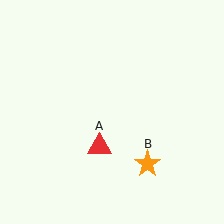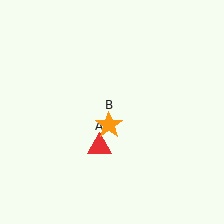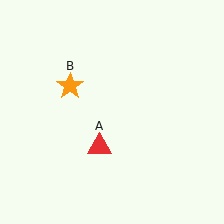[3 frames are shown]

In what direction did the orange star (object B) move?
The orange star (object B) moved up and to the left.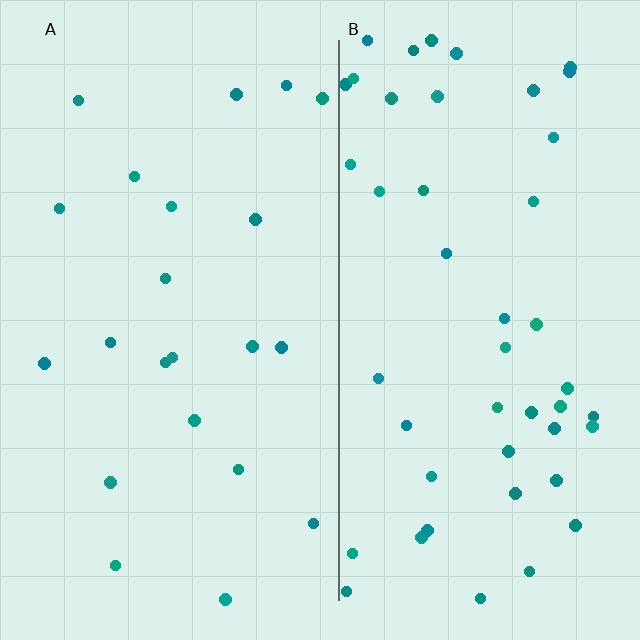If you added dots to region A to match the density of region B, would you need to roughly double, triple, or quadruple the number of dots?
Approximately double.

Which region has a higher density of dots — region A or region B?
B (the right).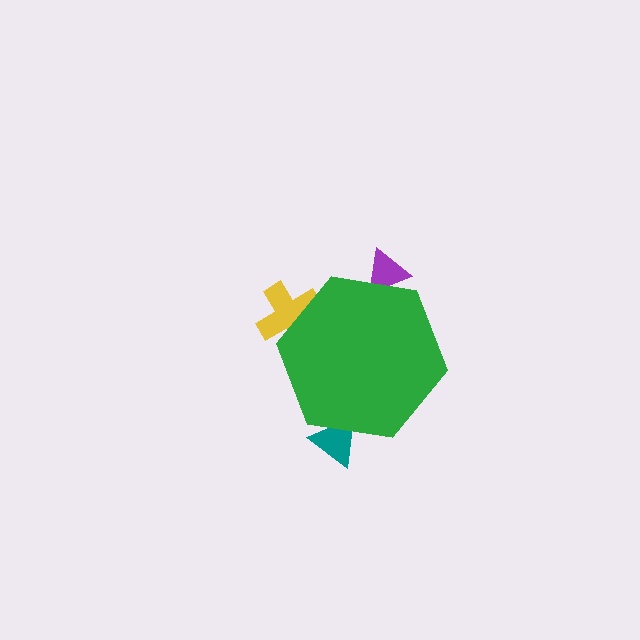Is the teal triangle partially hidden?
Yes, the teal triangle is partially hidden behind the green hexagon.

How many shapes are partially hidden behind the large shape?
3 shapes are partially hidden.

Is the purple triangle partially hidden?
Yes, the purple triangle is partially hidden behind the green hexagon.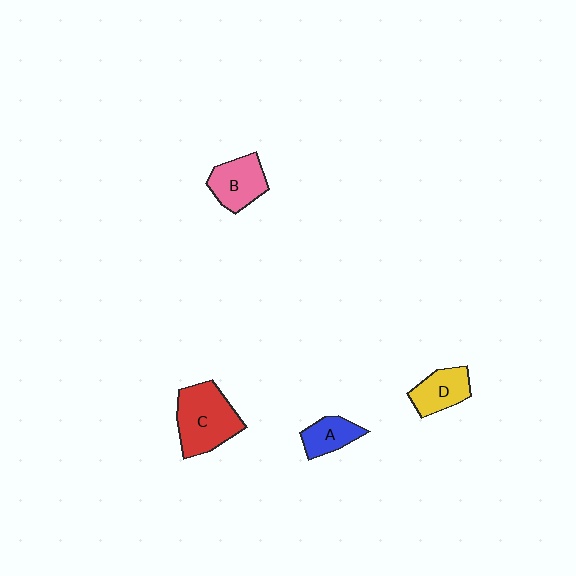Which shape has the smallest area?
Shape A (blue).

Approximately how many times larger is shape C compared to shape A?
Approximately 2.0 times.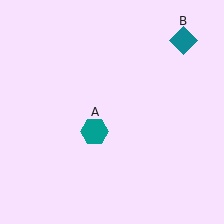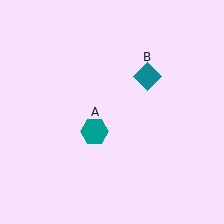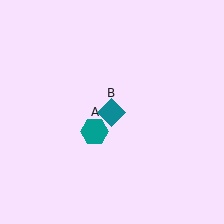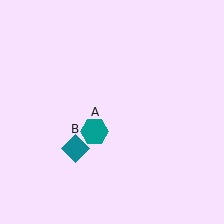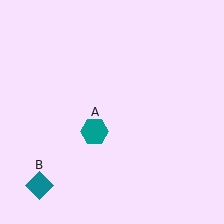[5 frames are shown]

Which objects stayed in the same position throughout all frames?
Teal hexagon (object A) remained stationary.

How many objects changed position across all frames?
1 object changed position: teal diamond (object B).